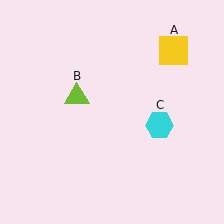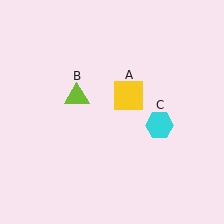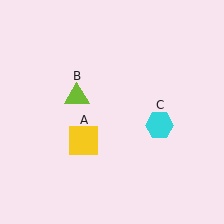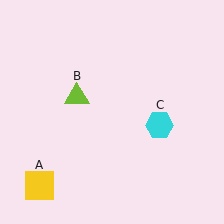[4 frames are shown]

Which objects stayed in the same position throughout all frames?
Lime triangle (object B) and cyan hexagon (object C) remained stationary.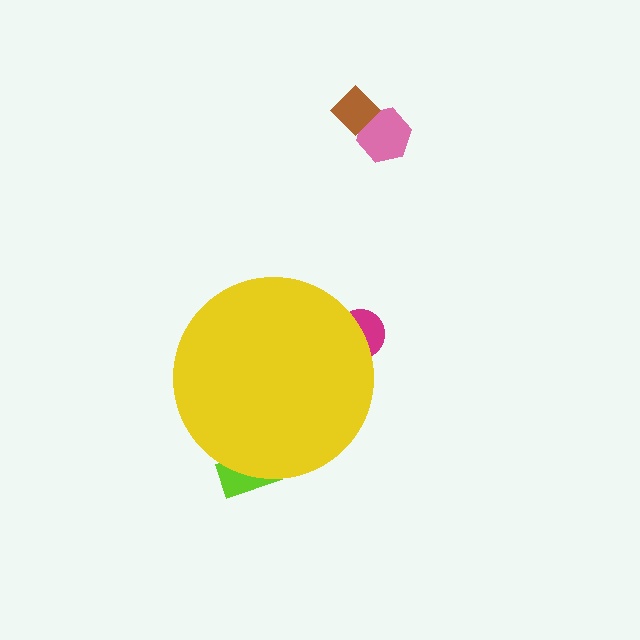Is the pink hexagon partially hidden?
No, the pink hexagon is fully visible.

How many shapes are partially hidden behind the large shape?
2 shapes are partially hidden.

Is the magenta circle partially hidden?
Yes, the magenta circle is partially hidden behind the yellow circle.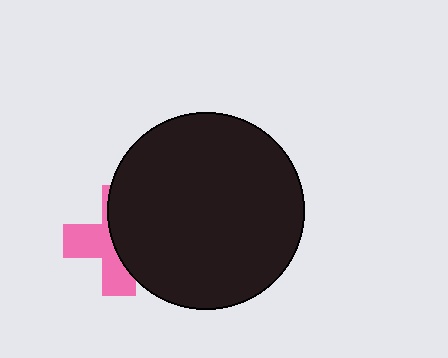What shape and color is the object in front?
The object in front is a black circle.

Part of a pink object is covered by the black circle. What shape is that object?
It is a cross.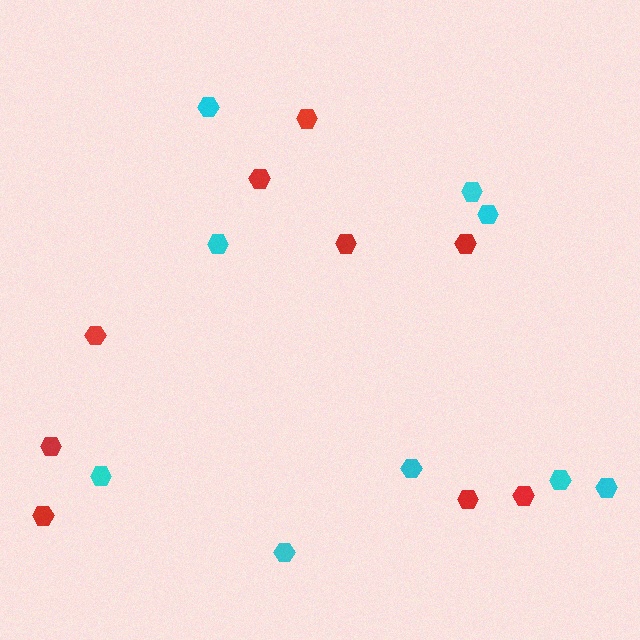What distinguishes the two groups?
There are 2 groups: one group of red hexagons (9) and one group of cyan hexagons (9).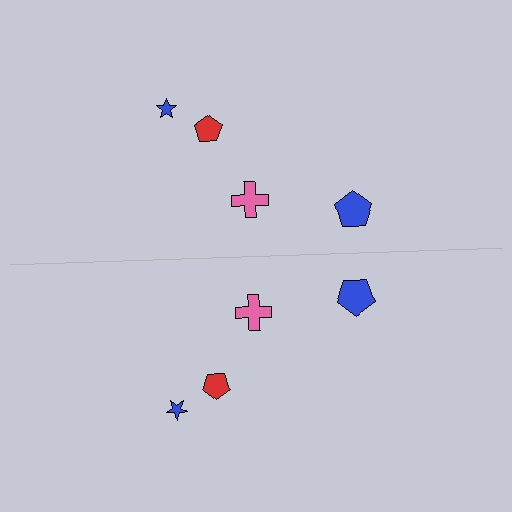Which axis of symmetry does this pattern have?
The pattern has a horizontal axis of symmetry running through the center of the image.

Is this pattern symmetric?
Yes, this pattern has bilateral (reflection) symmetry.